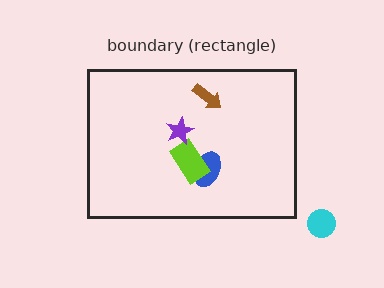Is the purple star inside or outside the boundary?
Inside.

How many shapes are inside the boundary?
4 inside, 1 outside.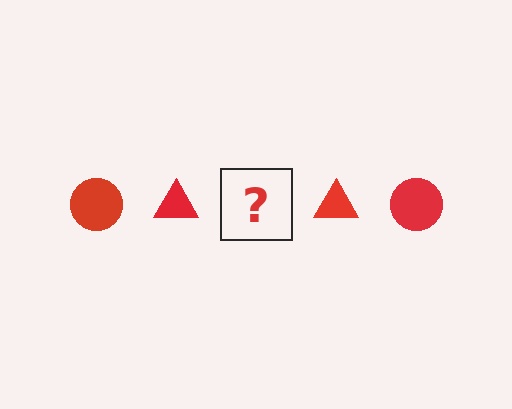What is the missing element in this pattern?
The missing element is a red circle.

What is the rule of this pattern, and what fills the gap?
The rule is that the pattern cycles through circle, triangle shapes in red. The gap should be filled with a red circle.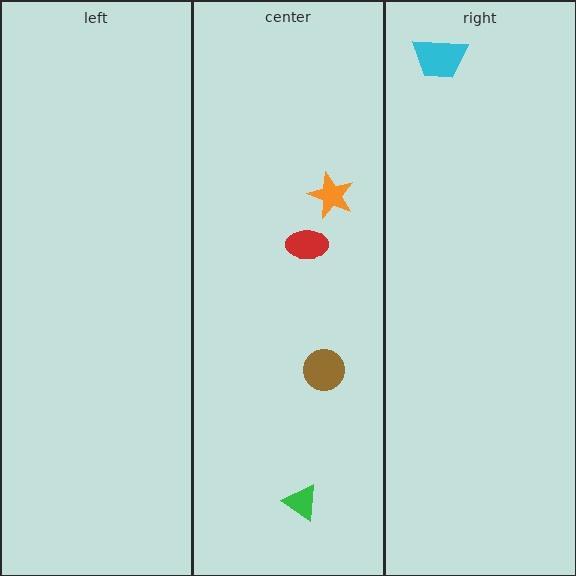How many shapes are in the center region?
4.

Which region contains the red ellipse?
The center region.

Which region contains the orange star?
The center region.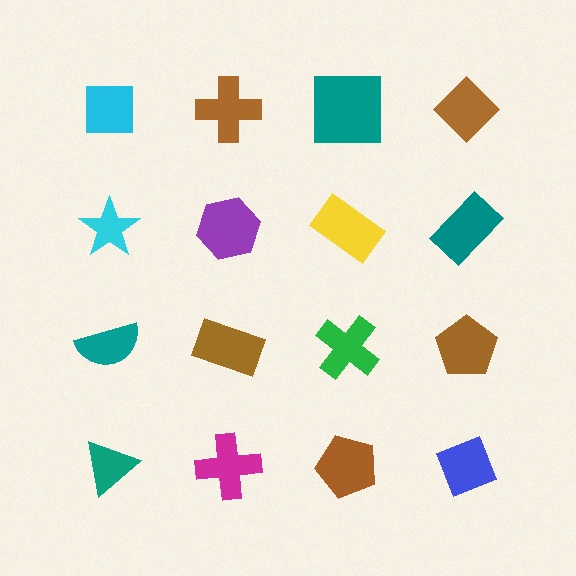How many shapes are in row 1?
4 shapes.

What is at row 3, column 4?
A brown pentagon.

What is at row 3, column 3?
A green cross.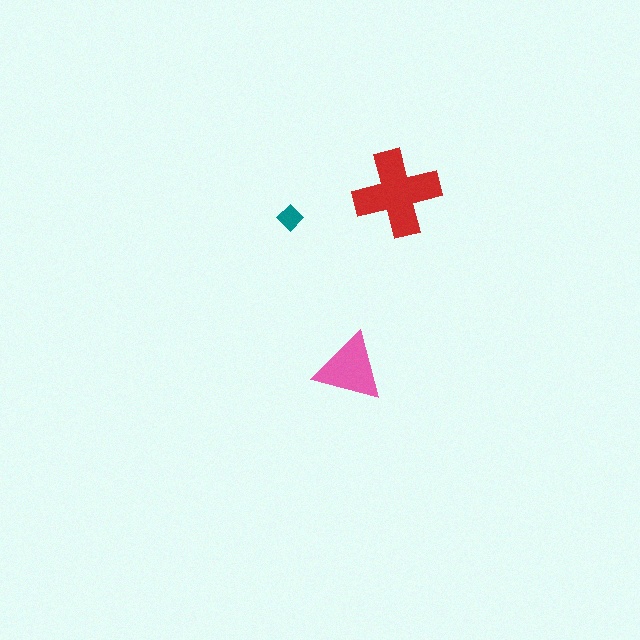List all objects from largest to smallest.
The red cross, the pink triangle, the teal diamond.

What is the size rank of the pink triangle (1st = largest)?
2nd.